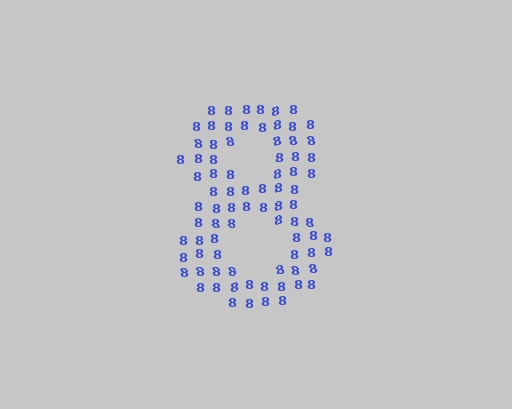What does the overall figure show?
The overall figure shows the digit 8.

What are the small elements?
The small elements are digit 8's.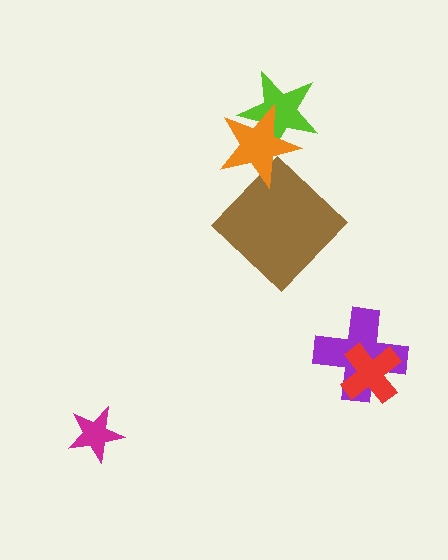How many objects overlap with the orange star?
2 objects overlap with the orange star.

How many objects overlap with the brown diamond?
1 object overlaps with the brown diamond.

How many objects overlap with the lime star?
1 object overlaps with the lime star.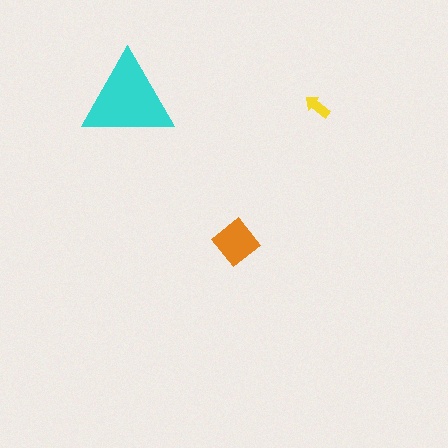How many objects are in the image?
There are 3 objects in the image.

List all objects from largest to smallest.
The cyan triangle, the orange diamond, the yellow arrow.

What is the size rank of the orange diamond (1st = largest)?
2nd.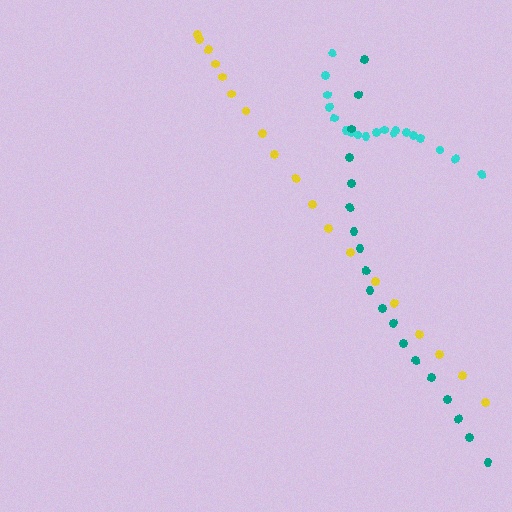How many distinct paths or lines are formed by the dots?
There are 3 distinct paths.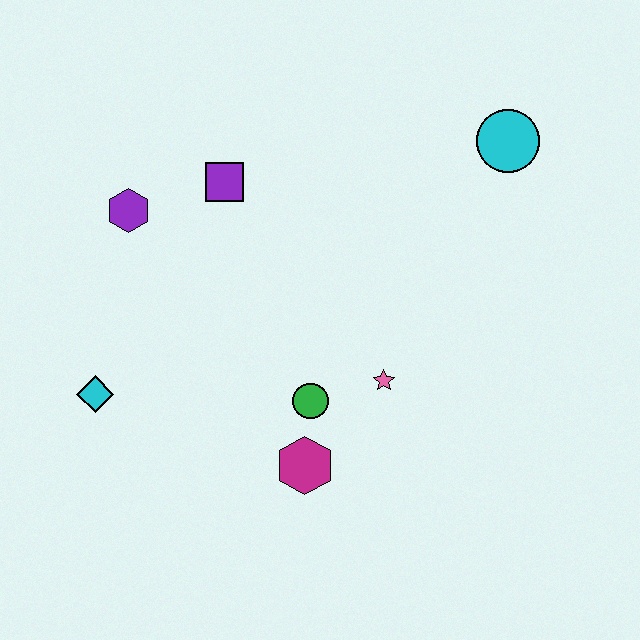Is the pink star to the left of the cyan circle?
Yes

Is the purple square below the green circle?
No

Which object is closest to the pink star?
The green circle is closest to the pink star.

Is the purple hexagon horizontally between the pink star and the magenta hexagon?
No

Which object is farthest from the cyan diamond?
The cyan circle is farthest from the cyan diamond.